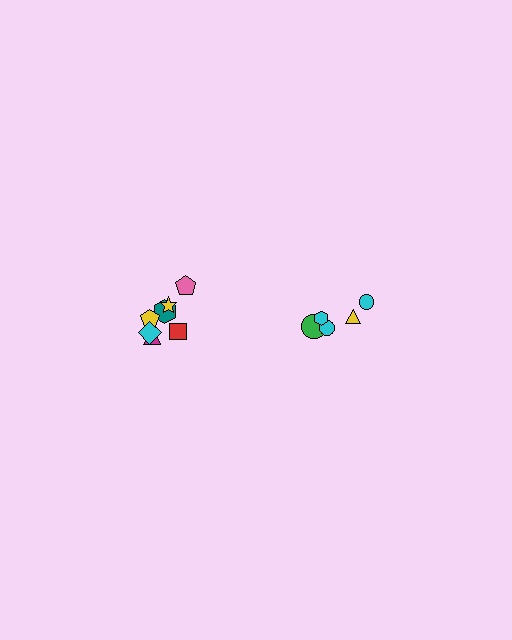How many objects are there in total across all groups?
There are 12 objects.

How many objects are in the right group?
There are 5 objects.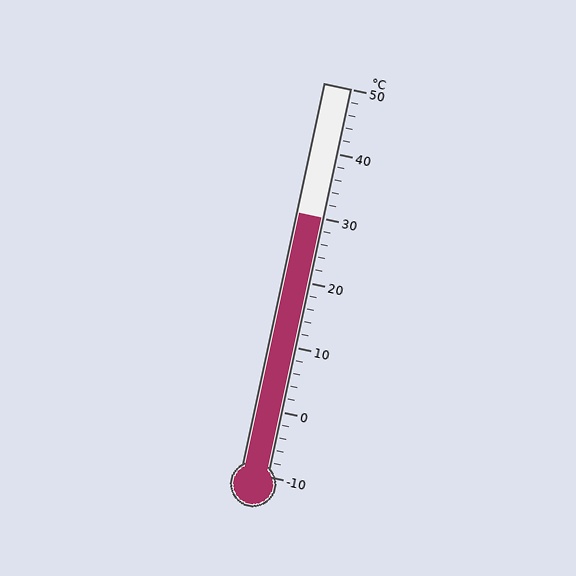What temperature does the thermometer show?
The thermometer shows approximately 30°C.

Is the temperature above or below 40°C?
The temperature is below 40°C.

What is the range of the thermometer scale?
The thermometer scale ranges from -10°C to 50°C.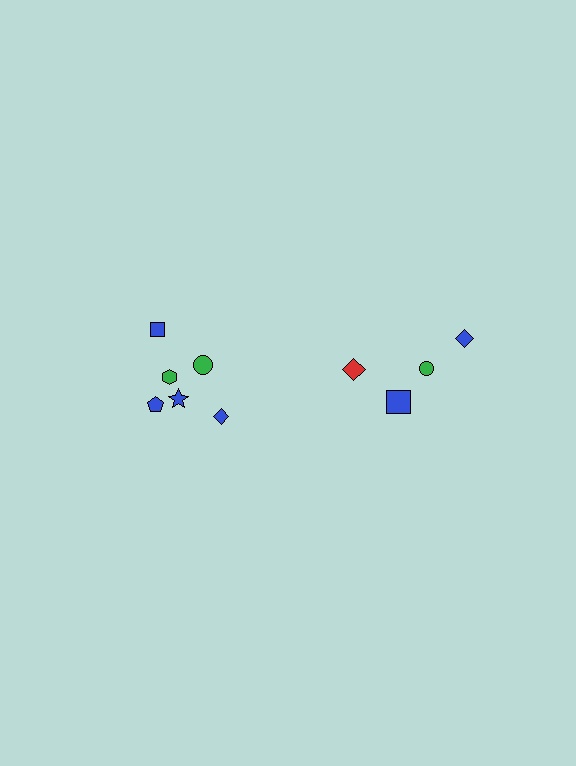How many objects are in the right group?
There are 4 objects.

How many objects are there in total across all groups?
There are 10 objects.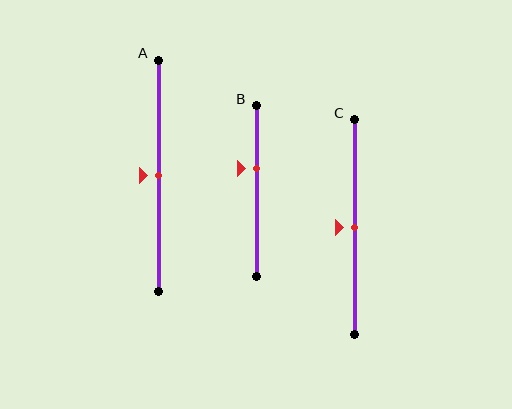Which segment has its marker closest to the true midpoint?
Segment A has its marker closest to the true midpoint.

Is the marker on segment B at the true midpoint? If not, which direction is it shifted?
No, the marker on segment B is shifted upward by about 13% of the segment length.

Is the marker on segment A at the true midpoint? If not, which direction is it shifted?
Yes, the marker on segment A is at the true midpoint.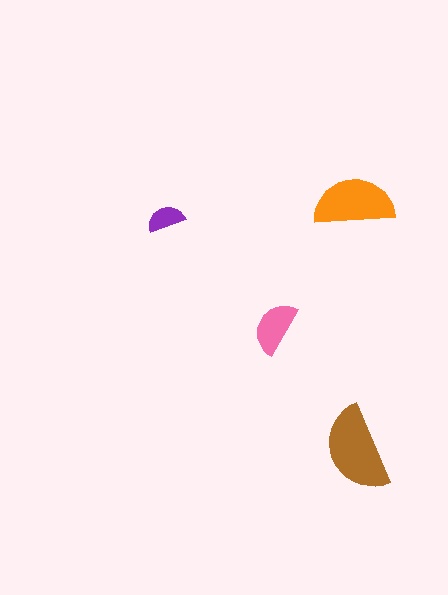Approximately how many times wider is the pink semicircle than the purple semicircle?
About 1.5 times wider.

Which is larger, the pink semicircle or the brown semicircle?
The brown one.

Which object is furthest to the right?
The orange semicircle is rightmost.